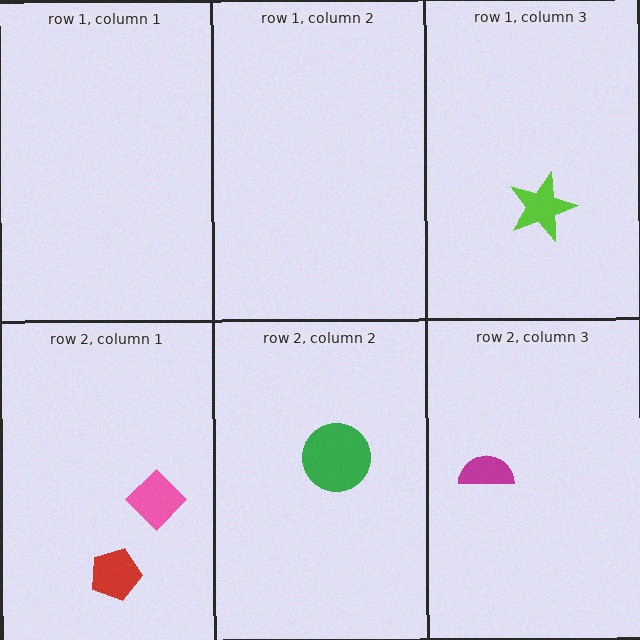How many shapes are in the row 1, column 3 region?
1.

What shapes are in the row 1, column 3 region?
The lime star.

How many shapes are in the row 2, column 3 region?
1.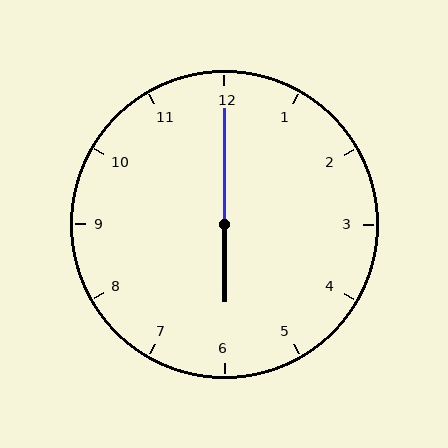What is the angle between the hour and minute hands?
Approximately 180 degrees.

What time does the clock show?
6:00.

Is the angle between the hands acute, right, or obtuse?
It is obtuse.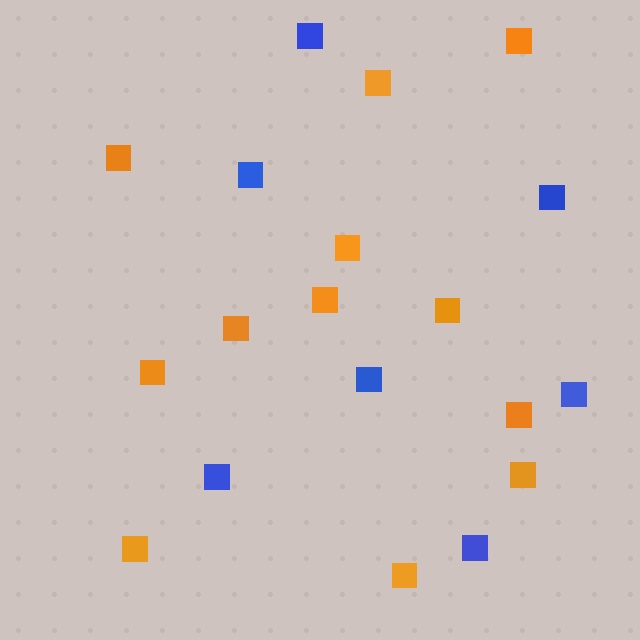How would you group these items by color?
There are 2 groups: one group of blue squares (7) and one group of orange squares (12).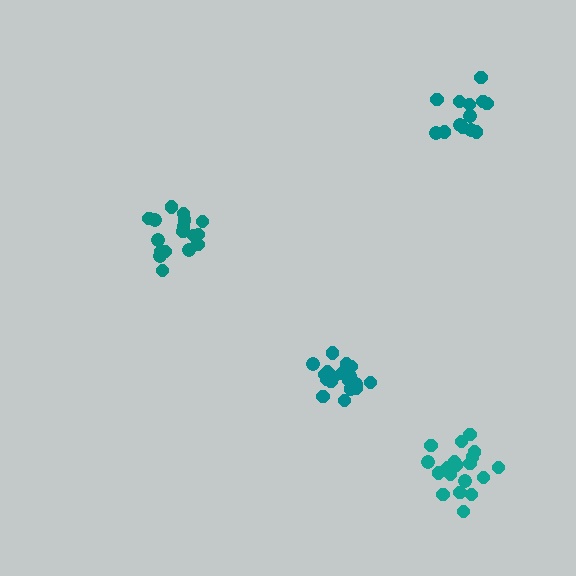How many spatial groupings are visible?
There are 4 spatial groupings.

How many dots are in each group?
Group 1: 19 dots, Group 2: 17 dots, Group 3: 19 dots, Group 4: 13 dots (68 total).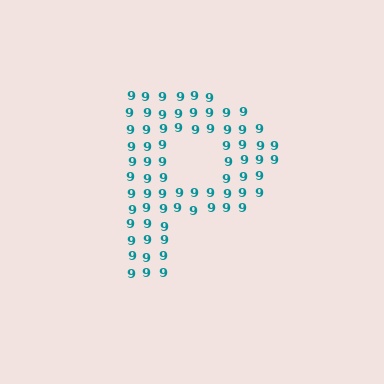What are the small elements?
The small elements are digit 9's.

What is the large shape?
The large shape is the letter P.